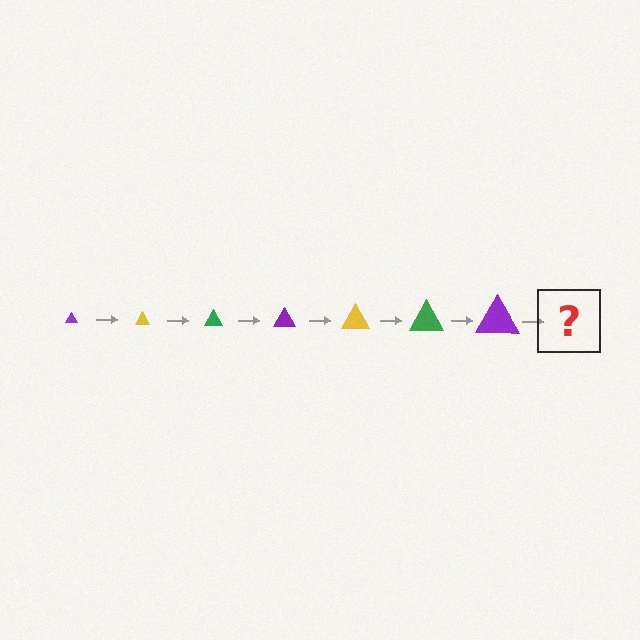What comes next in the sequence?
The next element should be a yellow triangle, larger than the previous one.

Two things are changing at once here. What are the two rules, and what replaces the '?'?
The two rules are that the triangle grows larger each step and the color cycles through purple, yellow, and green. The '?' should be a yellow triangle, larger than the previous one.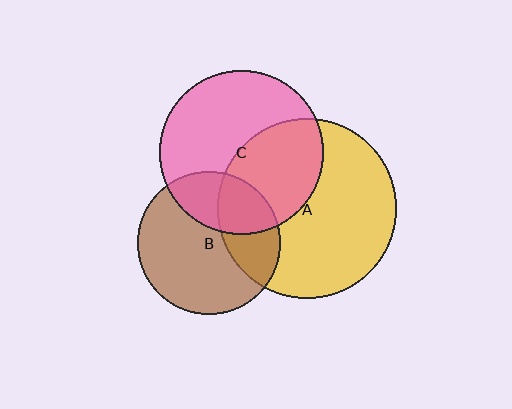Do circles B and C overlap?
Yes.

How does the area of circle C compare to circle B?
Approximately 1.3 times.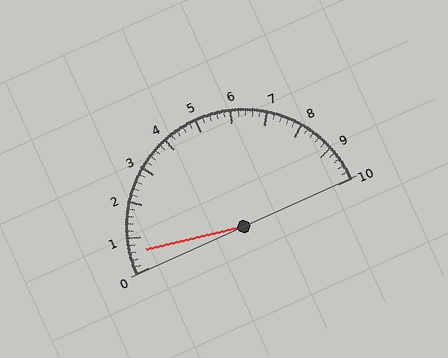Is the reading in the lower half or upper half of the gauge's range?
The reading is in the lower half of the range (0 to 10).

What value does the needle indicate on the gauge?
The needle indicates approximately 0.6.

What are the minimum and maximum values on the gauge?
The gauge ranges from 0 to 10.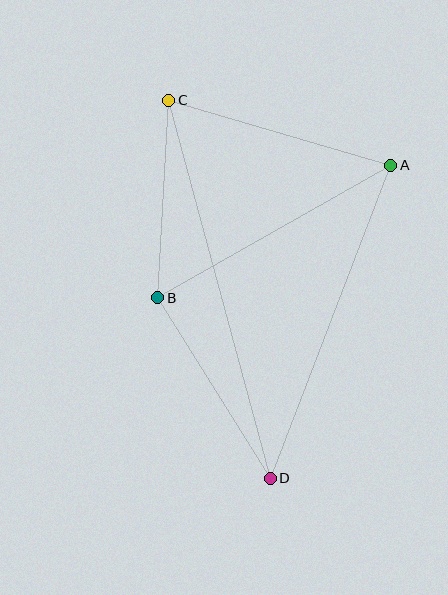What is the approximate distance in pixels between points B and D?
The distance between B and D is approximately 212 pixels.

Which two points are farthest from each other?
Points C and D are farthest from each other.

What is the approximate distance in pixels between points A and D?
The distance between A and D is approximately 335 pixels.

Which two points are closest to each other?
Points B and C are closest to each other.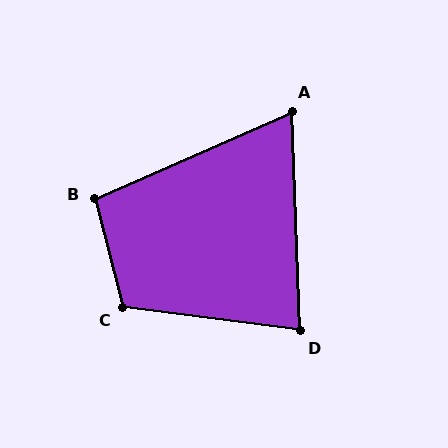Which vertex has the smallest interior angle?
A, at approximately 68 degrees.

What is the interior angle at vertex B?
Approximately 100 degrees (obtuse).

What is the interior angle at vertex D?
Approximately 80 degrees (acute).